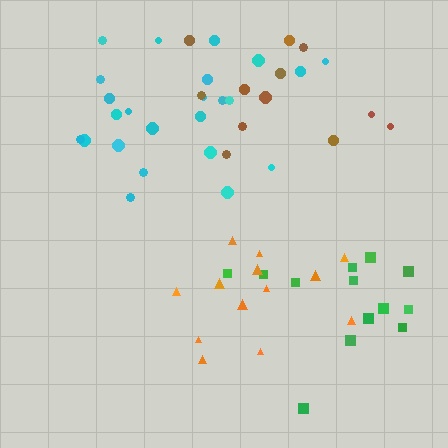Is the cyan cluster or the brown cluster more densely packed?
Brown.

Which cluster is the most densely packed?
Green.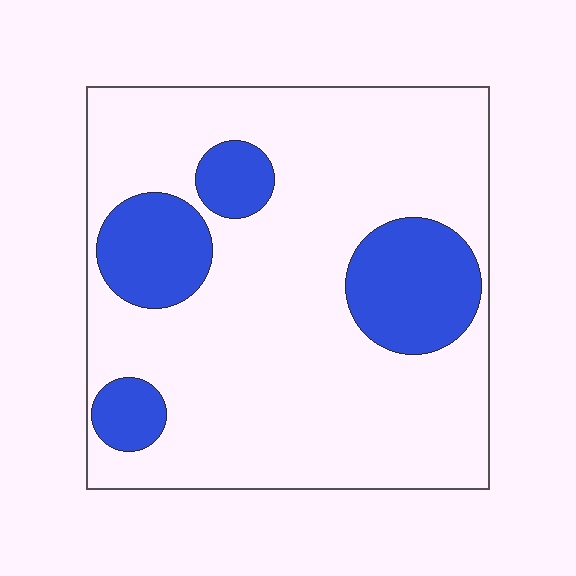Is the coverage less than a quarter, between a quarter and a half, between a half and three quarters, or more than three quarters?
Less than a quarter.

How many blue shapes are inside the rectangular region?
4.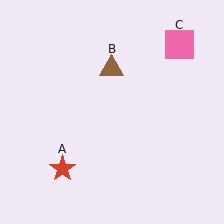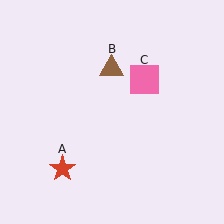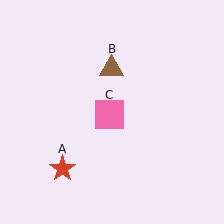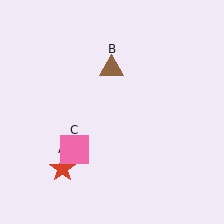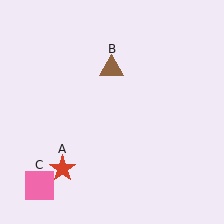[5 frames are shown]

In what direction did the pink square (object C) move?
The pink square (object C) moved down and to the left.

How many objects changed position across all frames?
1 object changed position: pink square (object C).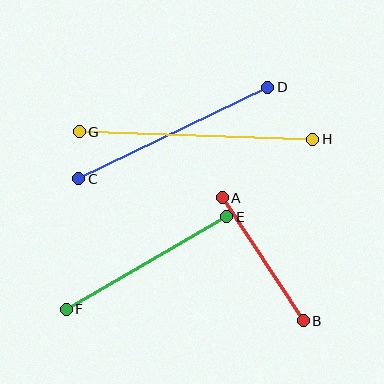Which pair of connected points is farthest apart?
Points G and H are farthest apart.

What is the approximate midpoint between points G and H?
The midpoint is at approximately (196, 136) pixels.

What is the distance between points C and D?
The distance is approximately 210 pixels.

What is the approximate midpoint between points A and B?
The midpoint is at approximately (263, 259) pixels.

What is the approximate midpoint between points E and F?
The midpoint is at approximately (147, 263) pixels.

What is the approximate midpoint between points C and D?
The midpoint is at approximately (173, 133) pixels.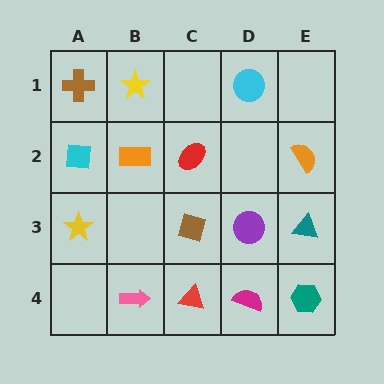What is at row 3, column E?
A teal triangle.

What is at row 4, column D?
A magenta semicircle.